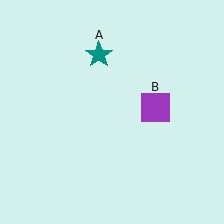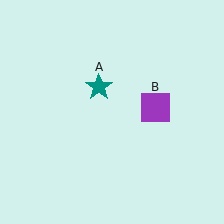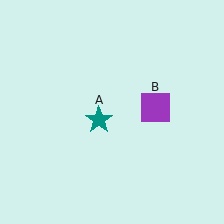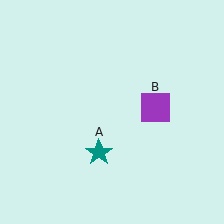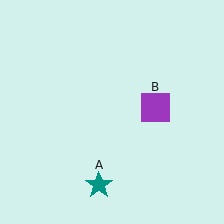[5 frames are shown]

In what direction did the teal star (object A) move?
The teal star (object A) moved down.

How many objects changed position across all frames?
1 object changed position: teal star (object A).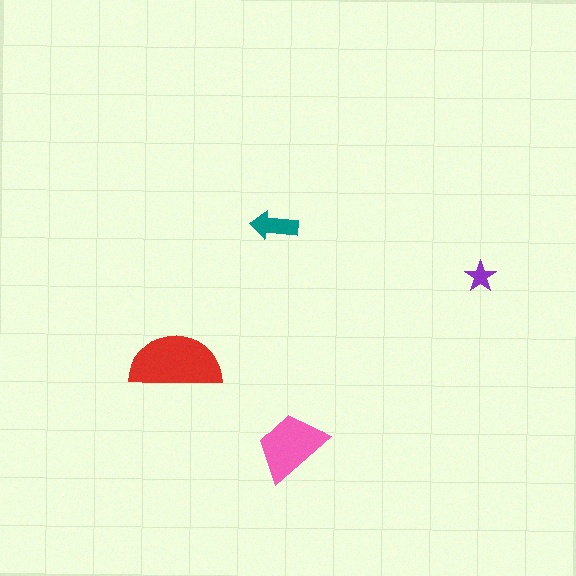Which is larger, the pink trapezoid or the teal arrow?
The pink trapezoid.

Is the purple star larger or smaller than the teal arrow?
Smaller.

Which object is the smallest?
The purple star.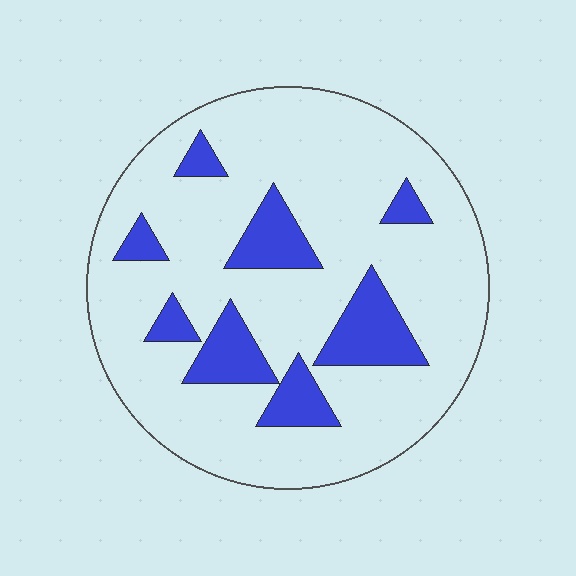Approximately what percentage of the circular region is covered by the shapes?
Approximately 20%.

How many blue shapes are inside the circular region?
8.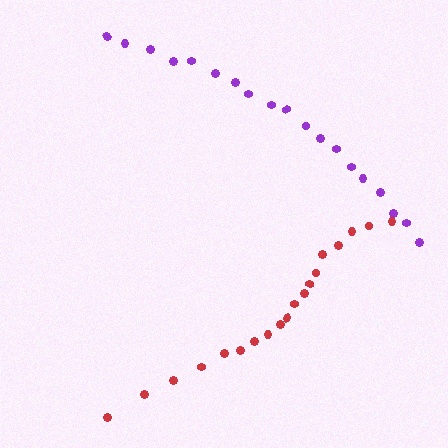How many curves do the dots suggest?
There are 2 distinct paths.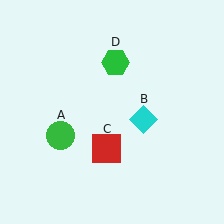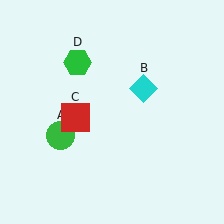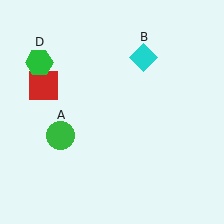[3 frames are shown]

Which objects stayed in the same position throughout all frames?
Green circle (object A) remained stationary.